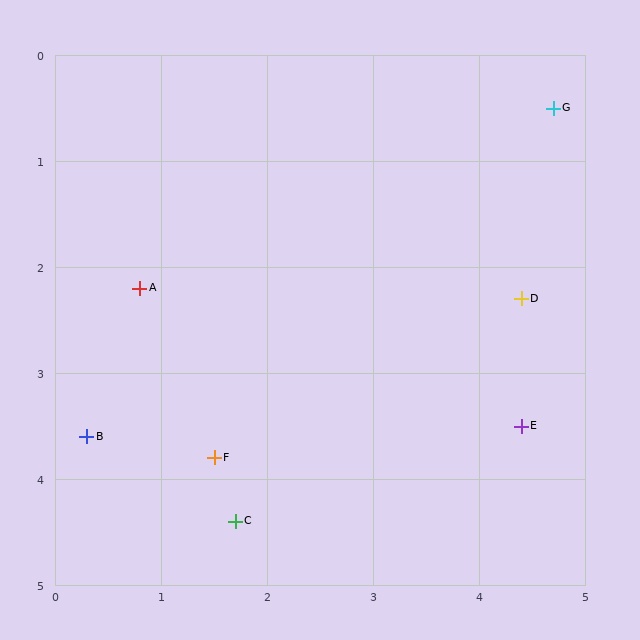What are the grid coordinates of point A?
Point A is at approximately (0.8, 2.2).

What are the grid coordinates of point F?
Point F is at approximately (1.5, 3.8).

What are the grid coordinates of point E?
Point E is at approximately (4.4, 3.5).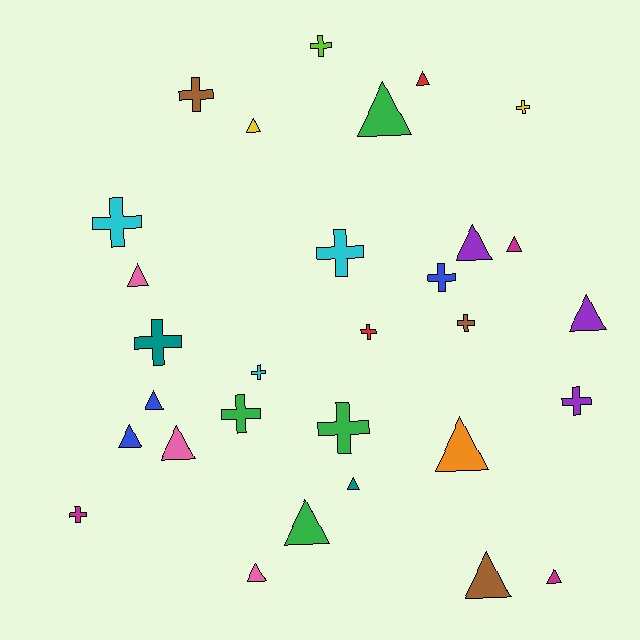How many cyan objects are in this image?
There are 3 cyan objects.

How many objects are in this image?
There are 30 objects.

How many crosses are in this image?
There are 14 crosses.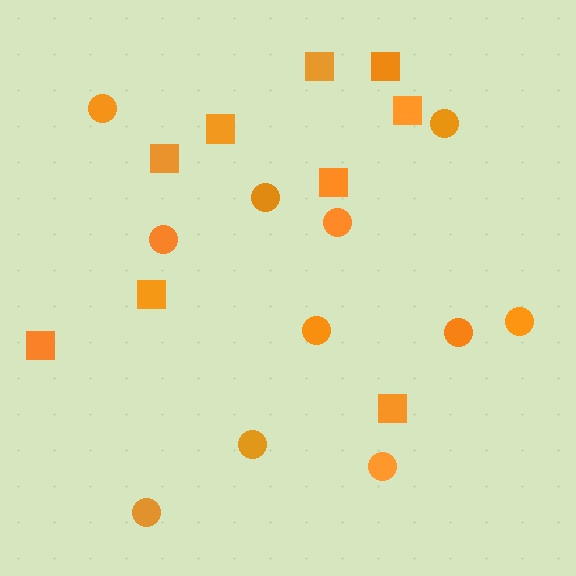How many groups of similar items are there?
There are 2 groups: one group of squares (9) and one group of circles (11).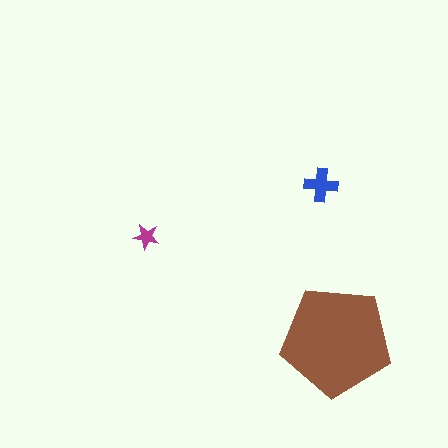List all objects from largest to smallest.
The brown pentagon, the blue cross, the magenta star.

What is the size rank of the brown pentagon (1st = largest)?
1st.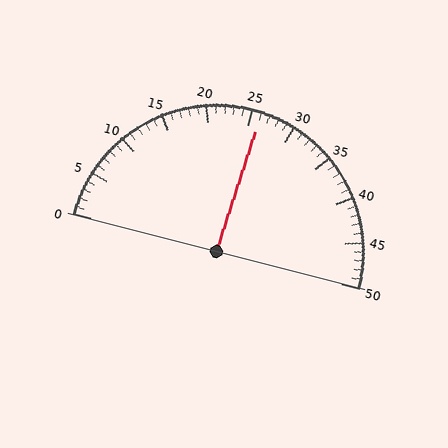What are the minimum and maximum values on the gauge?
The gauge ranges from 0 to 50.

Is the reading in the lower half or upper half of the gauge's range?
The reading is in the upper half of the range (0 to 50).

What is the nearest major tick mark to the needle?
The nearest major tick mark is 25.